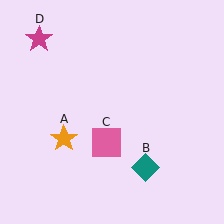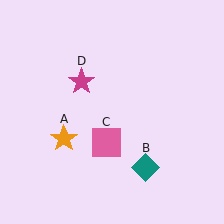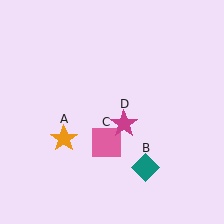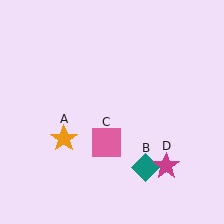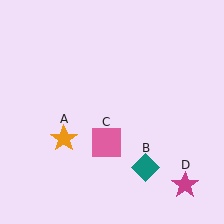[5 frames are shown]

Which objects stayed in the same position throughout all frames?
Orange star (object A) and teal diamond (object B) and pink square (object C) remained stationary.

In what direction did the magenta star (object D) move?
The magenta star (object D) moved down and to the right.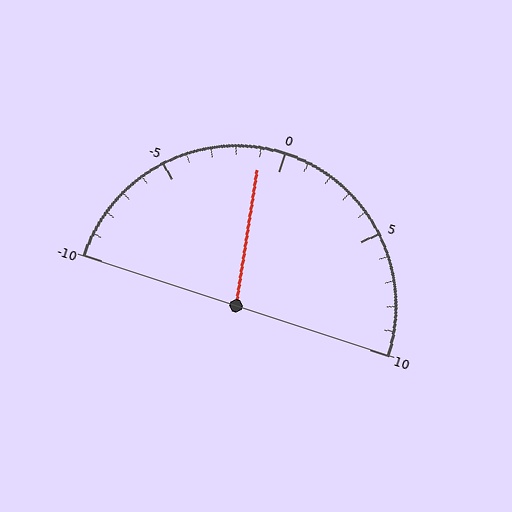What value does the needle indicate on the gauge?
The needle indicates approximately -1.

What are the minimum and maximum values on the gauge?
The gauge ranges from -10 to 10.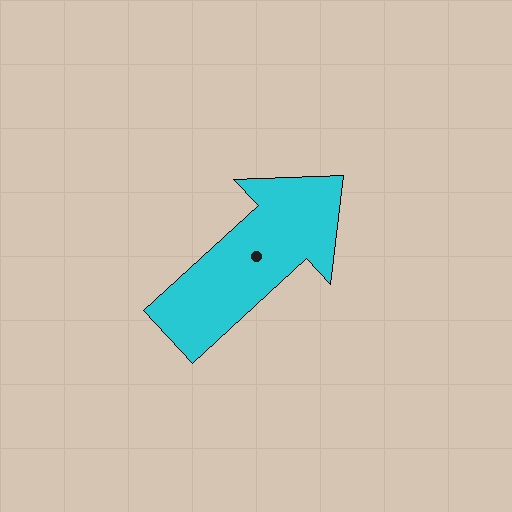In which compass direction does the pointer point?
Northeast.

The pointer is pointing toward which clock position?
Roughly 2 o'clock.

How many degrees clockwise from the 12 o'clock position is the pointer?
Approximately 47 degrees.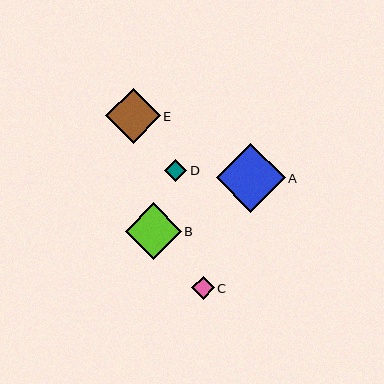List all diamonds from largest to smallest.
From largest to smallest: A, B, E, C, D.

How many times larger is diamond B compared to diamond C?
Diamond B is approximately 2.5 times the size of diamond C.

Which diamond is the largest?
Diamond A is the largest with a size of approximately 69 pixels.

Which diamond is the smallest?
Diamond D is the smallest with a size of approximately 22 pixels.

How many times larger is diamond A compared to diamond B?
Diamond A is approximately 1.2 times the size of diamond B.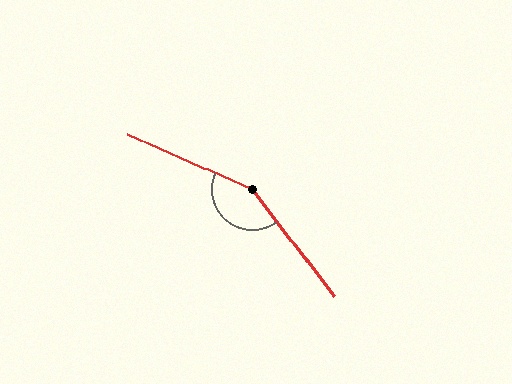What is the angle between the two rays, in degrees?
Approximately 151 degrees.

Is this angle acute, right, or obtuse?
It is obtuse.